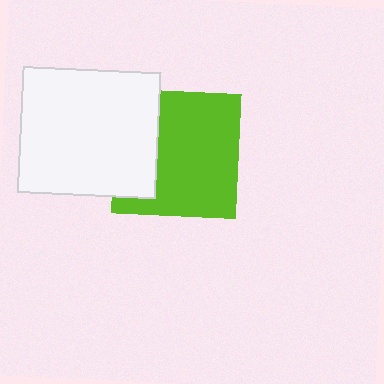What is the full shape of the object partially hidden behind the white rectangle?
The partially hidden object is a lime square.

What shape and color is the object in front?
The object in front is a white rectangle.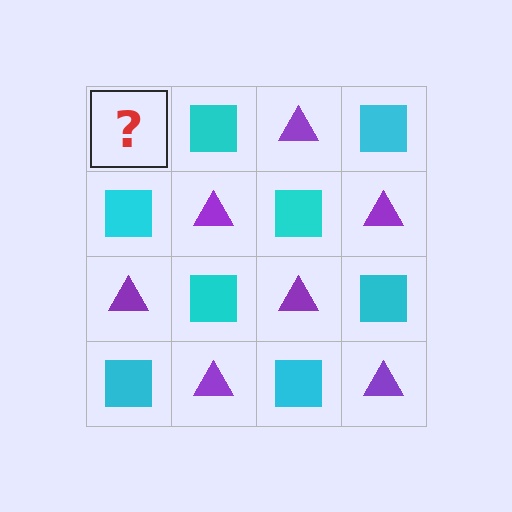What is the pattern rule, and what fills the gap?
The rule is that it alternates purple triangle and cyan square in a checkerboard pattern. The gap should be filled with a purple triangle.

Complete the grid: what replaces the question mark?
The question mark should be replaced with a purple triangle.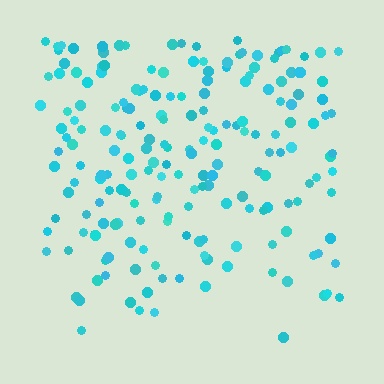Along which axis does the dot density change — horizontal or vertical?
Vertical.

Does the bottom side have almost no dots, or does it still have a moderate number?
Still a moderate number, just noticeably fewer than the top.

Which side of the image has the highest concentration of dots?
The top.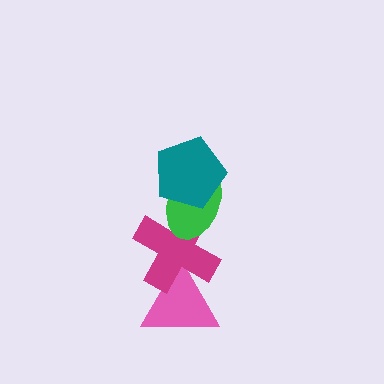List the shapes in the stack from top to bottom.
From top to bottom: the teal pentagon, the green ellipse, the magenta cross, the pink triangle.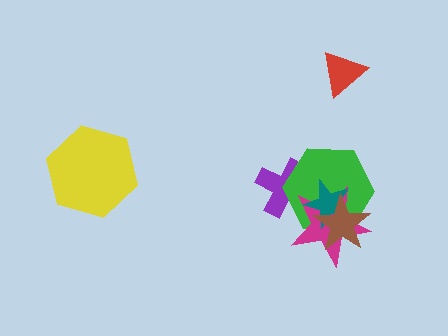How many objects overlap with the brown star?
3 objects overlap with the brown star.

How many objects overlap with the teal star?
4 objects overlap with the teal star.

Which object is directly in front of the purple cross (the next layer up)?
The green hexagon is directly in front of the purple cross.